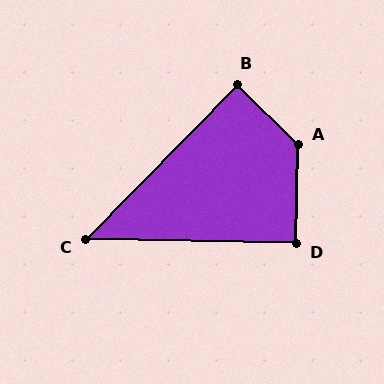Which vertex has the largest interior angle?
A, at approximately 133 degrees.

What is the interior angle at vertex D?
Approximately 90 degrees (approximately right).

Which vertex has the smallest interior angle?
C, at approximately 47 degrees.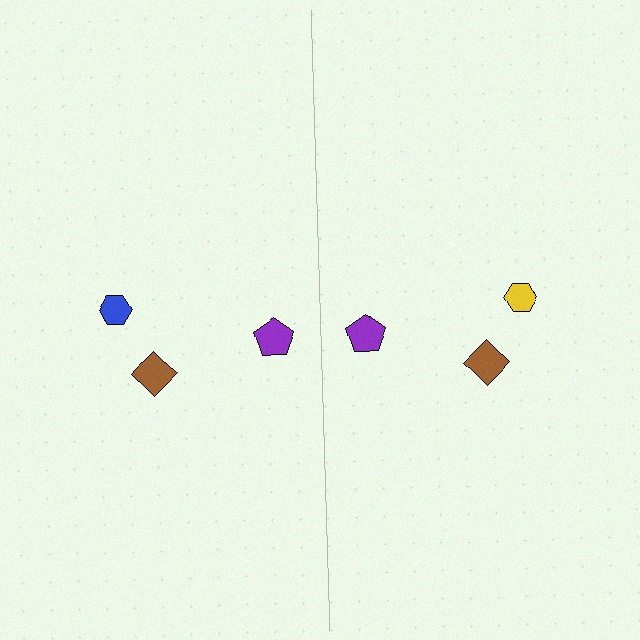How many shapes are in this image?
There are 6 shapes in this image.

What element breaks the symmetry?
The yellow hexagon on the right side breaks the symmetry — its mirror counterpart is blue.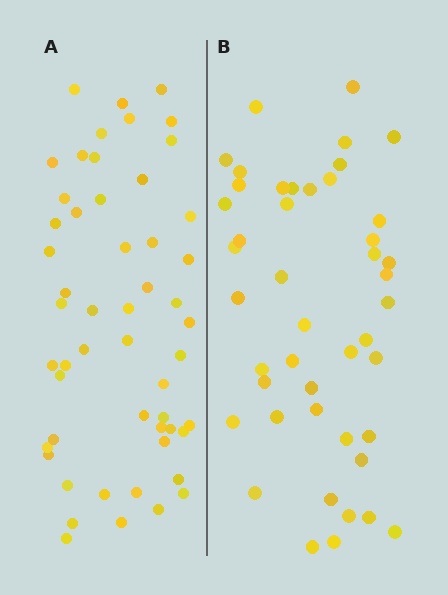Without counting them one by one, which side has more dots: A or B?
Region A (the left region) has more dots.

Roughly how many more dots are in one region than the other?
Region A has roughly 8 or so more dots than region B.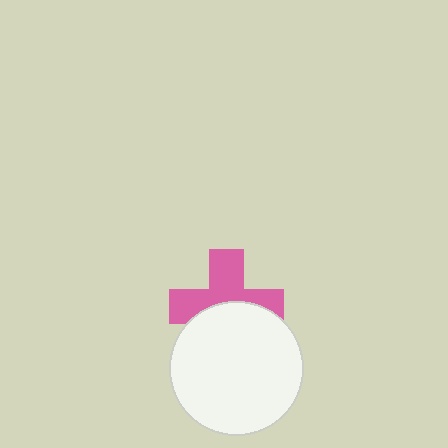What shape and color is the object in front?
The object in front is a white circle.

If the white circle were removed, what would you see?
You would see the complete pink cross.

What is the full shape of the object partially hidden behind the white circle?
The partially hidden object is a pink cross.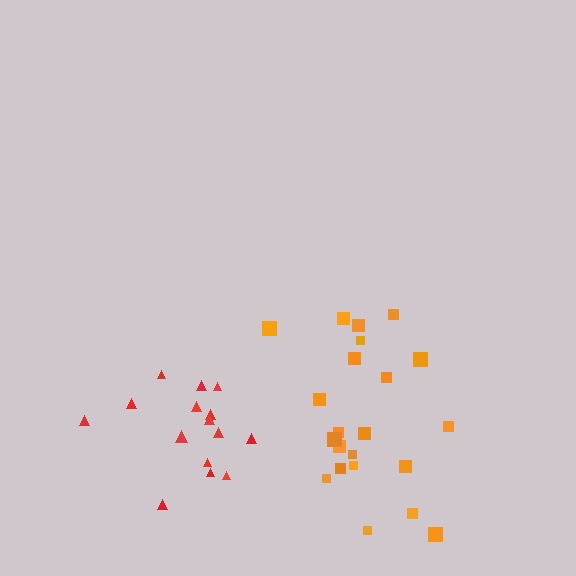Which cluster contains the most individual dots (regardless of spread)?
Orange (22).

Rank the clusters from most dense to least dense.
red, orange.